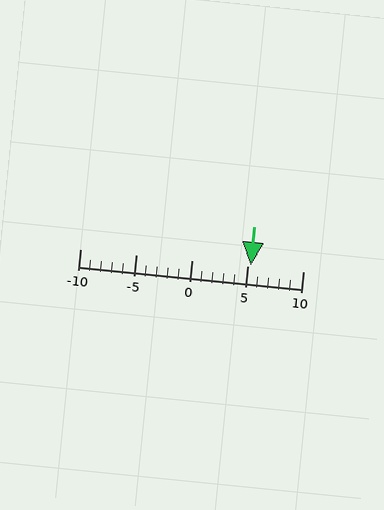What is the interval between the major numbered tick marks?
The major tick marks are spaced 5 units apart.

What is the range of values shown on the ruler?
The ruler shows values from -10 to 10.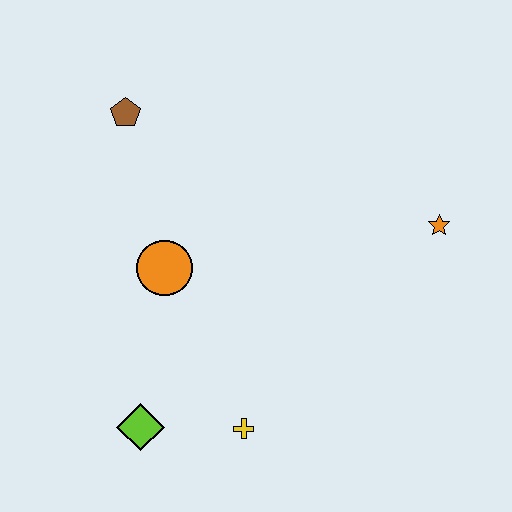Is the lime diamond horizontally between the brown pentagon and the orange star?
Yes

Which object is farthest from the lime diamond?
The orange star is farthest from the lime diamond.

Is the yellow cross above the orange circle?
No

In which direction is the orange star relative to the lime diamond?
The orange star is to the right of the lime diamond.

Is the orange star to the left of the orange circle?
No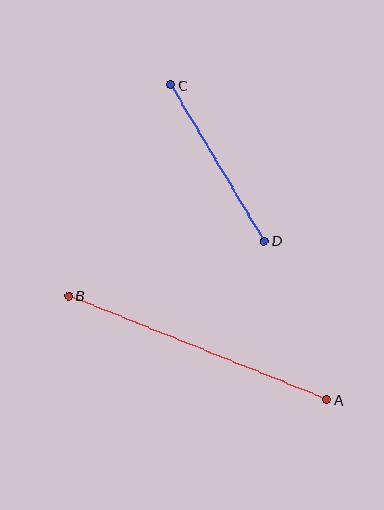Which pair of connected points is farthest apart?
Points A and B are farthest apart.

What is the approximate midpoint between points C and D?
The midpoint is at approximately (218, 163) pixels.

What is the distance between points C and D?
The distance is approximately 182 pixels.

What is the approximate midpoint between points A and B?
The midpoint is at approximately (197, 348) pixels.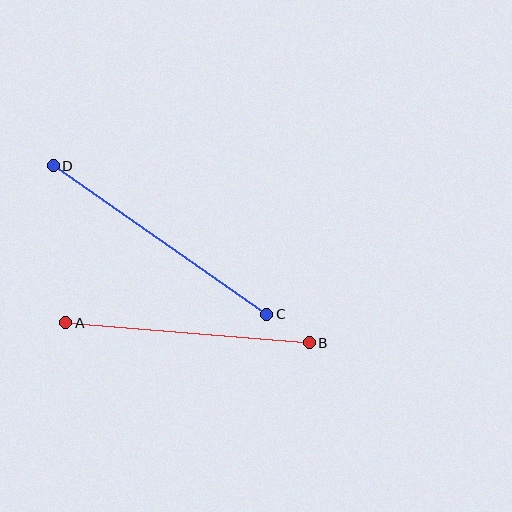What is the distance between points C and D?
The distance is approximately 260 pixels.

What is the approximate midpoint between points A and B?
The midpoint is at approximately (187, 333) pixels.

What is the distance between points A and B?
The distance is approximately 244 pixels.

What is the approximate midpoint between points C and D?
The midpoint is at approximately (160, 240) pixels.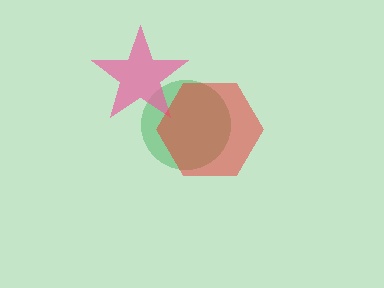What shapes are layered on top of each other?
The layered shapes are: a green circle, a pink star, a red hexagon.